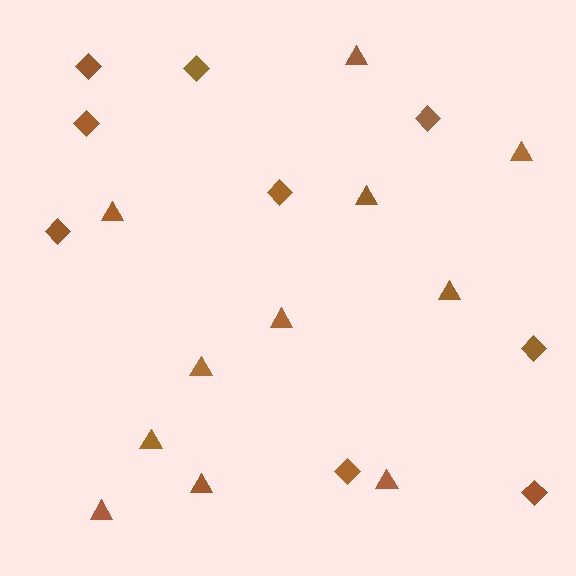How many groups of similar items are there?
There are 2 groups: one group of diamonds (9) and one group of triangles (11).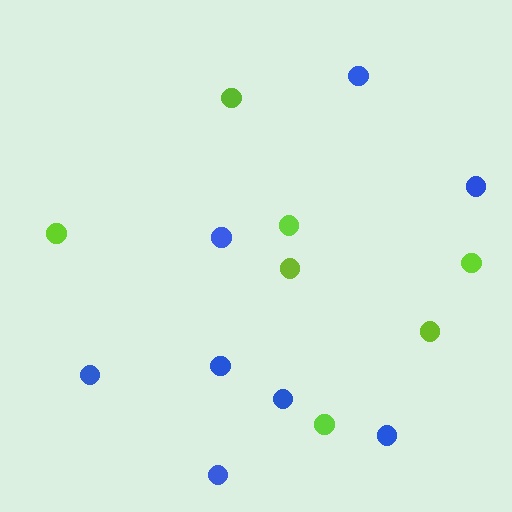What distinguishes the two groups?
There are 2 groups: one group of lime circles (7) and one group of blue circles (8).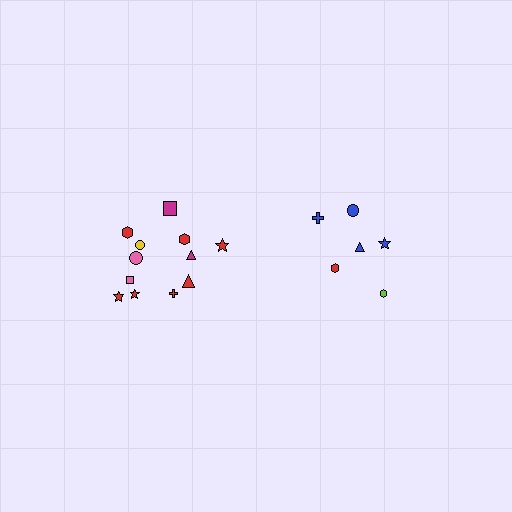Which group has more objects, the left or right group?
The left group.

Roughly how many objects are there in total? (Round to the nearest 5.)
Roughly 20 objects in total.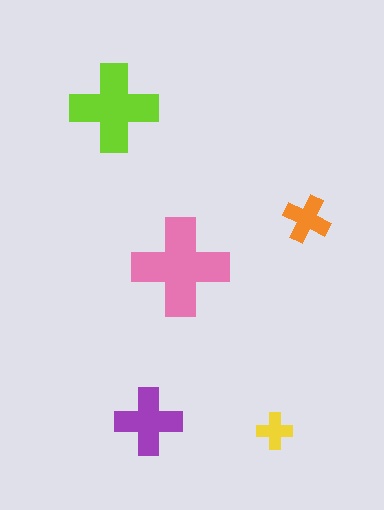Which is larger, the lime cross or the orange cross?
The lime one.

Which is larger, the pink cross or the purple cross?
The pink one.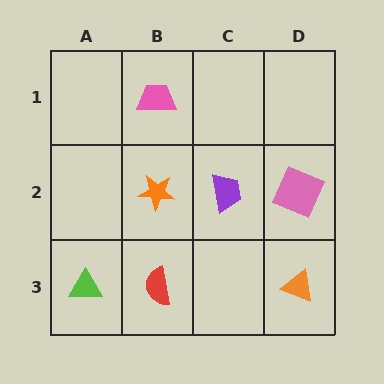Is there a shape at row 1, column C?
No, that cell is empty.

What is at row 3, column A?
A lime triangle.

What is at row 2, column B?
An orange star.